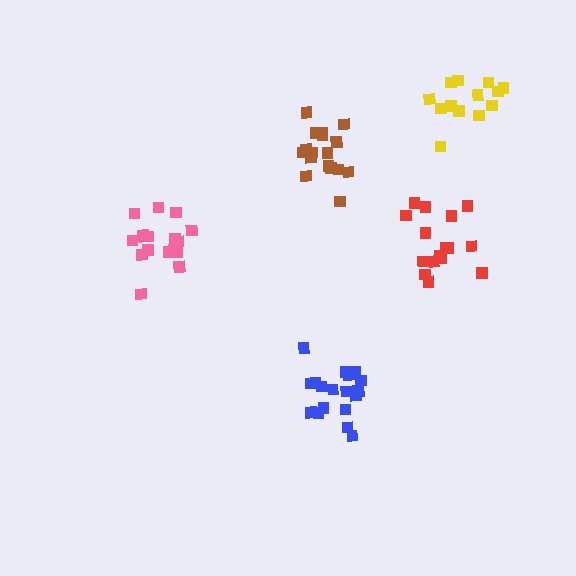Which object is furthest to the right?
The yellow cluster is rightmost.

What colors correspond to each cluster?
The clusters are colored: pink, blue, red, brown, yellow.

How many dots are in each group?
Group 1: 17 dots, Group 2: 18 dots, Group 3: 16 dots, Group 4: 18 dots, Group 5: 13 dots (82 total).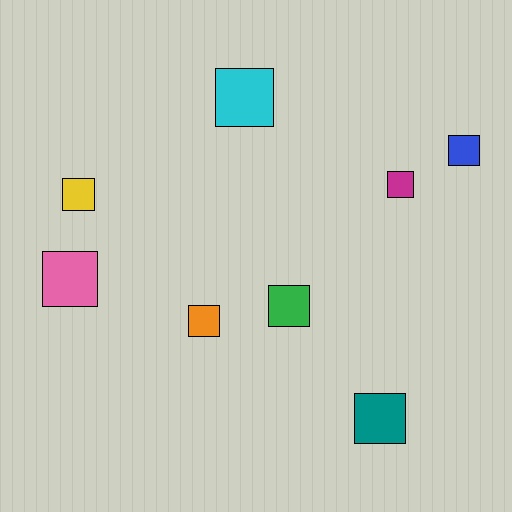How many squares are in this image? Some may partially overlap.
There are 8 squares.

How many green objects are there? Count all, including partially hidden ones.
There is 1 green object.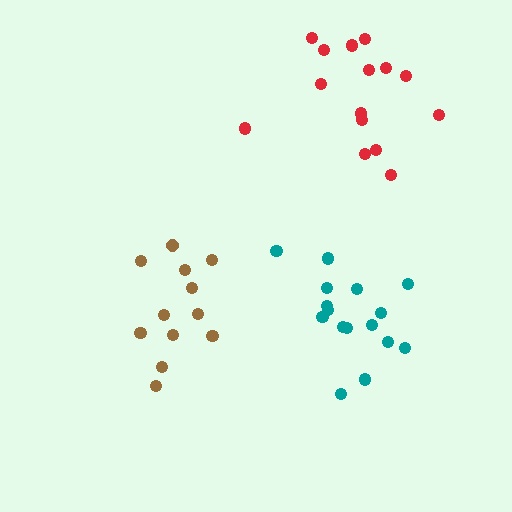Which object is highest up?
The red cluster is topmost.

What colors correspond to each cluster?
The clusters are colored: brown, teal, red.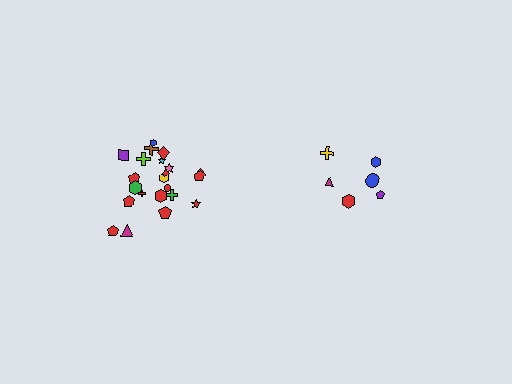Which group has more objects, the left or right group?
The left group.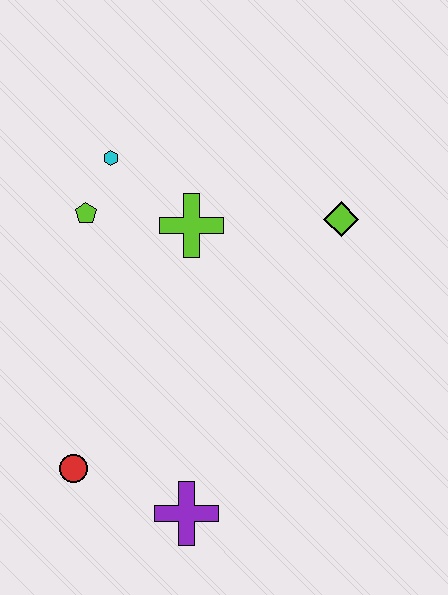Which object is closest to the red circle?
The purple cross is closest to the red circle.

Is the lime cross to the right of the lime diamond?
No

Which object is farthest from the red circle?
The lime diamond is farthest from the red circle.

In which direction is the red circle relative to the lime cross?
The red circle is below the lime cross.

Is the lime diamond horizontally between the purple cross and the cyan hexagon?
No